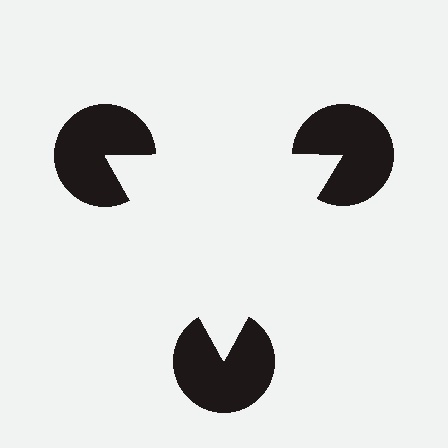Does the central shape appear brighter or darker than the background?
It typically appears slightly brighter than the background, even though no actual brightness change is drawn.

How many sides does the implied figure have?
3 sides.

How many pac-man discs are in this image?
There are 3 — one at each vertex of the illusory triangle.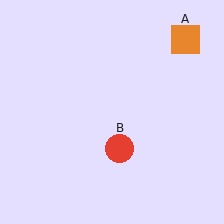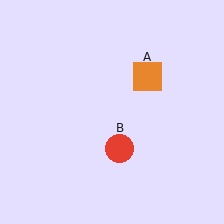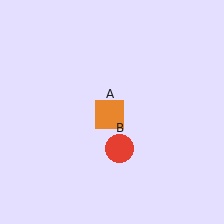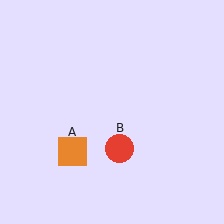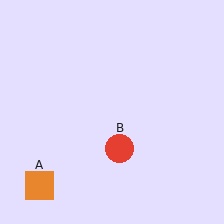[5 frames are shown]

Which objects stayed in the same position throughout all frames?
Red circle (object B) remained stationary.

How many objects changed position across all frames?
1 object changed position: orange square (object A).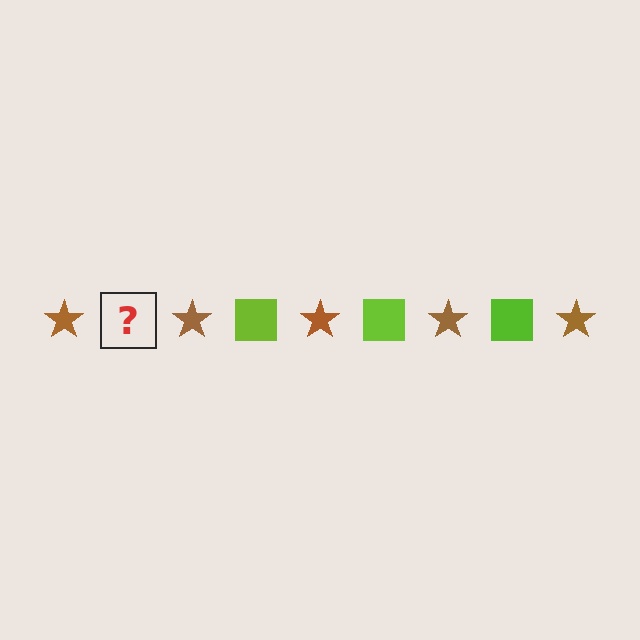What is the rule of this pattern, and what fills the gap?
The rule is that the pattern alternates between brown star and lime square. The gap should be filled with a lime square.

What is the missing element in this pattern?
The missing element is a lime square.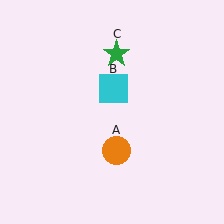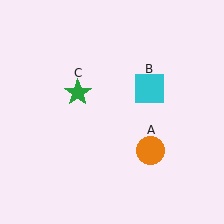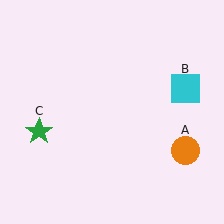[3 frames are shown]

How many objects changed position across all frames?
3 objects changed position: orange circle (object A), cyan square (object B), green star (object C).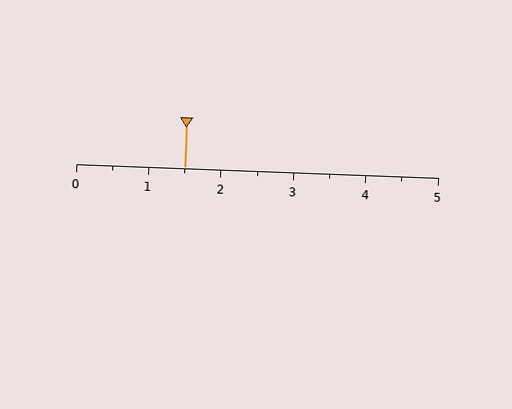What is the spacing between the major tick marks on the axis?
The major ticks are spaced 1 apart.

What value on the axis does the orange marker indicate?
The marker indicates approximately 1.5.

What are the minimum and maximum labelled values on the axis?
The axis runs from 0 to 5.